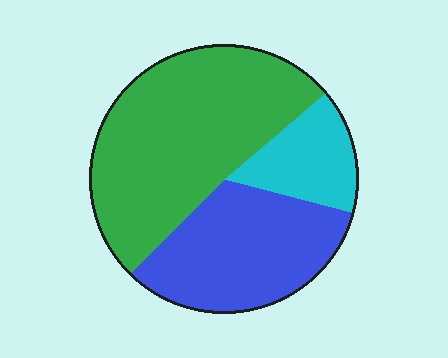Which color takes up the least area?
Cyan, at roughly 15%.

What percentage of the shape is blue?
Blue covers 33% of the shape.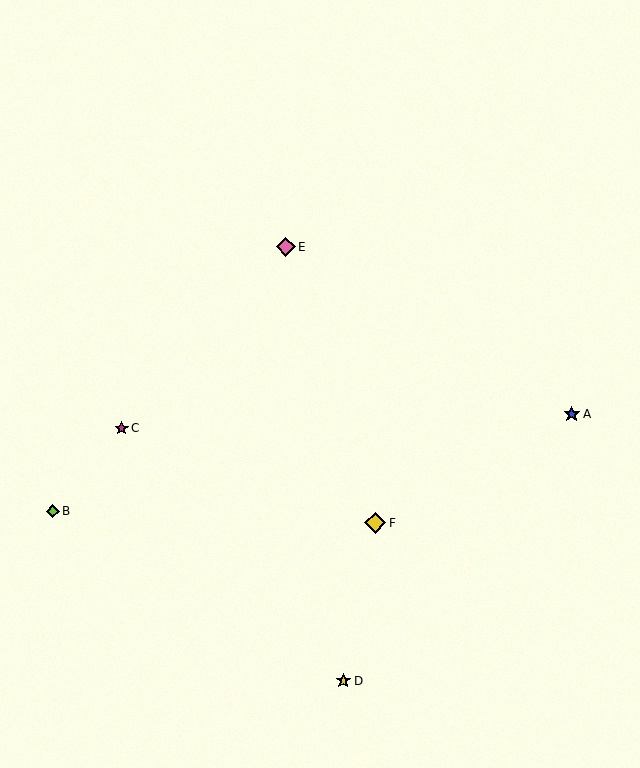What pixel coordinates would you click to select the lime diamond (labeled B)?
Click at (53, 511) to select the lime diamond B.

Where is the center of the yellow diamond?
The center of the yellow diamond is at (375, 523).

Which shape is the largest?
The yellow diamond (labeled F) is the largest.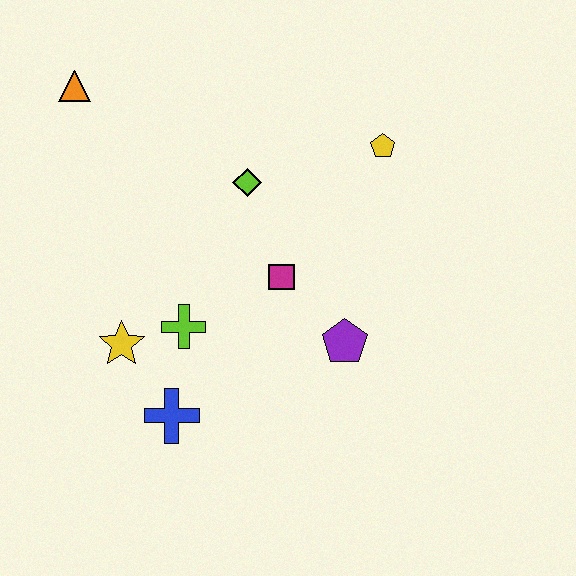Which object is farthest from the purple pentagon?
The orange triangle is farthest from the purple pentagon.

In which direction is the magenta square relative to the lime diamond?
The magenta square is below the lime diamond.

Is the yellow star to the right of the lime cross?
No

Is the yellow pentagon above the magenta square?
Yes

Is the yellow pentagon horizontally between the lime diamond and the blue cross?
No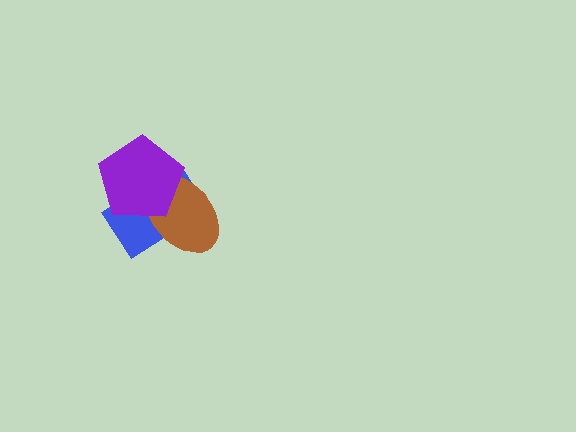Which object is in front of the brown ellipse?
The purple pentagon is in front of the brown ellipse.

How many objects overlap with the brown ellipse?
2 objects overlap with the brown ellipse.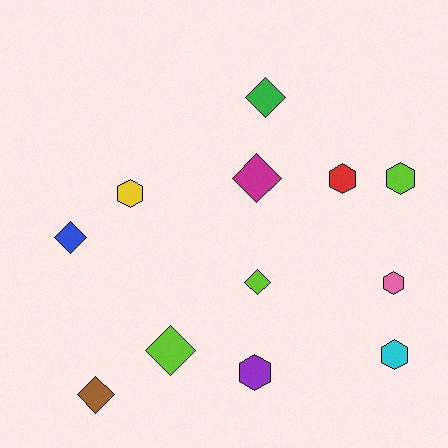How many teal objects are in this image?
There are no teal objects.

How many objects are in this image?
There are 12 objects.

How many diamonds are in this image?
There are 6 diamonds.